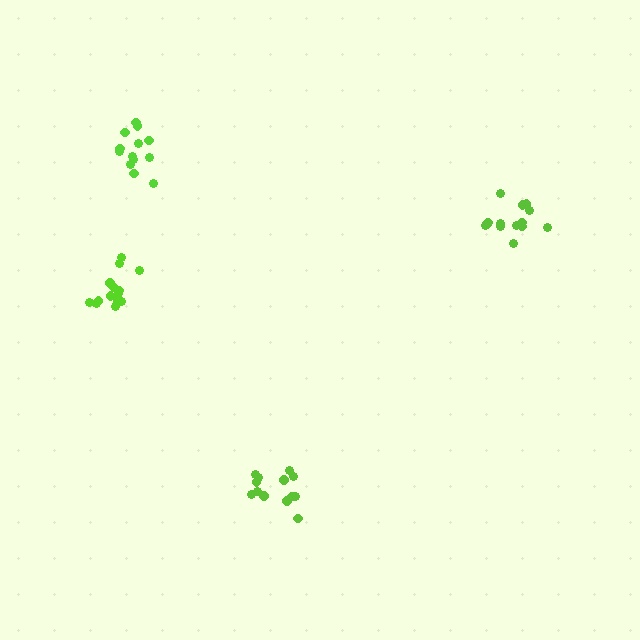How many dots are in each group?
Group 1: 14 dots, Group 2: 13 dots, Group 3: 13 dots, Group 4: 14 dots (54 total).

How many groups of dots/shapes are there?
There are 4 groups.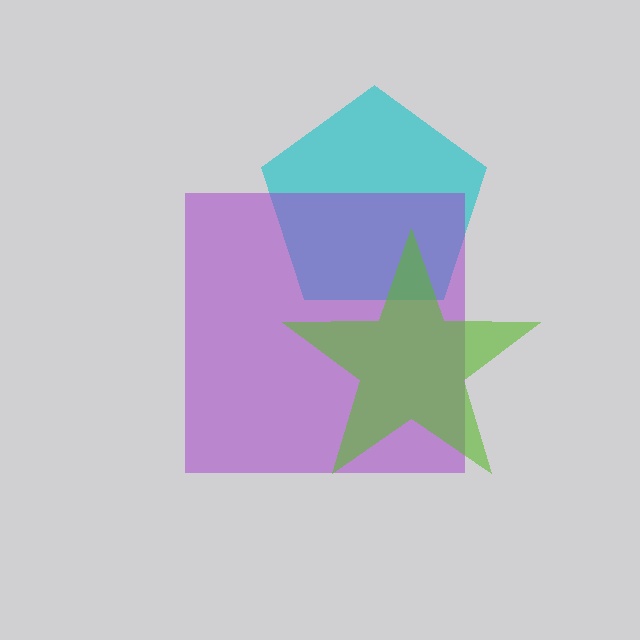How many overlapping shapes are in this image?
There are 3 overlapping shapes in the image.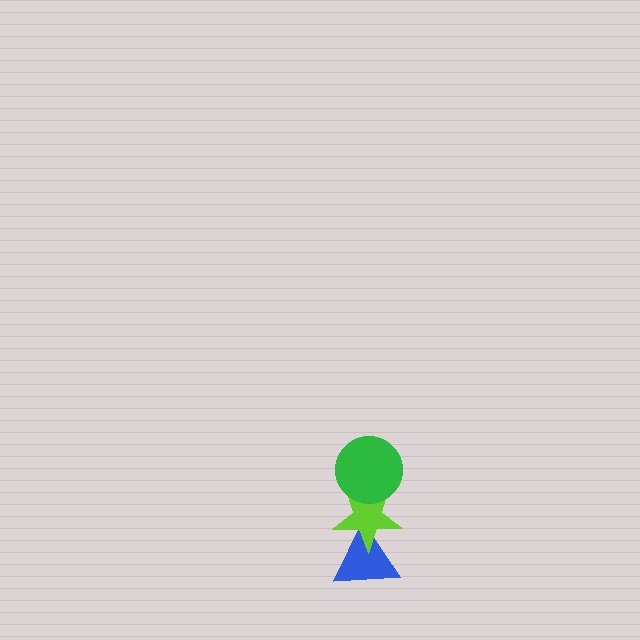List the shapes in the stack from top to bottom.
From top to bottom: the green circle, the lime star, the blue triangle.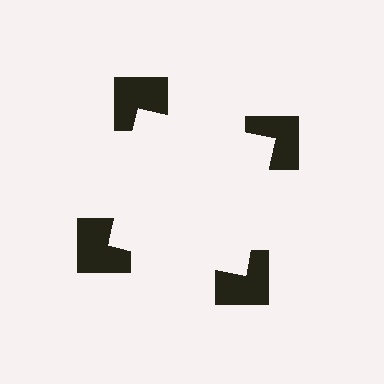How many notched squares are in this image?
There are 4 — one at each vertex of the illusory square.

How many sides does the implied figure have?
4 sides.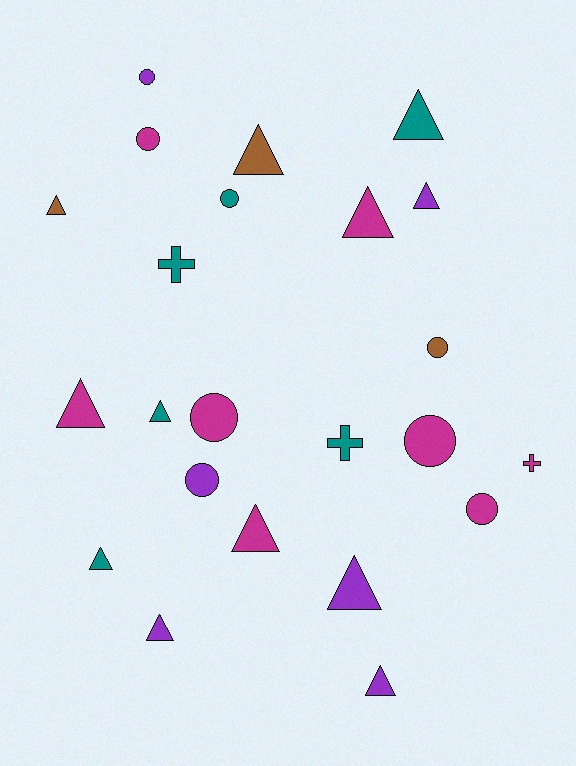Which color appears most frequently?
Magenta, with 8 objects.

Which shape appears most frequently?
Triangle, with 12 objects.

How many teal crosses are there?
There are 2 teal crosses.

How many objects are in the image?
There are 23 objects.